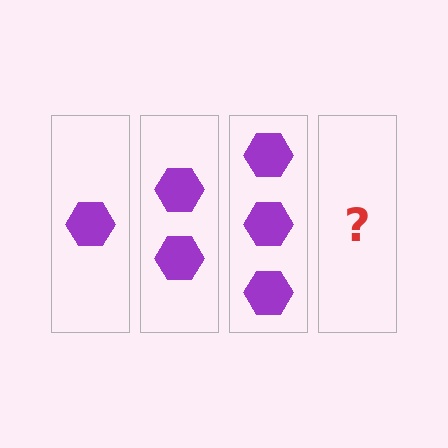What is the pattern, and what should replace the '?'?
The pattern is that each step adds one more hexagon. The '?' should be 4 hexagons.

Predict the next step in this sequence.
The next step is 4 hexagons.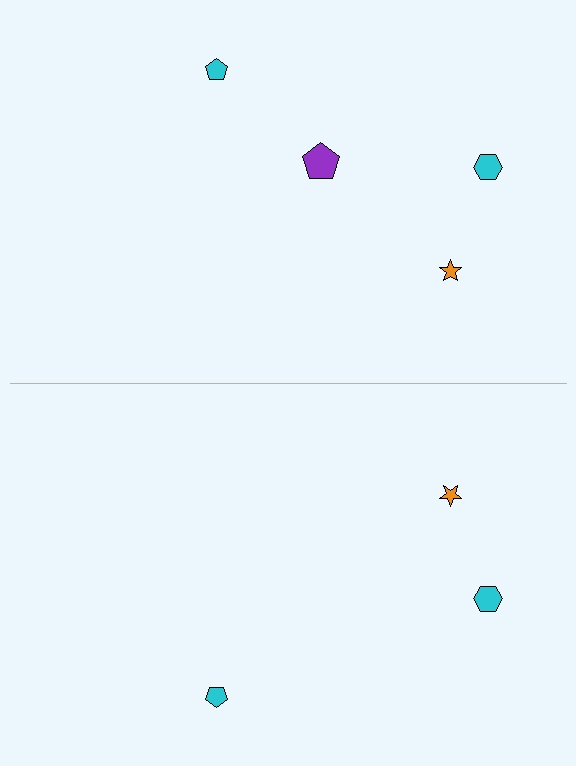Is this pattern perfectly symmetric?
No, the pattern is not perfectly symmetric. A purple pentagon is missing from the bottom side.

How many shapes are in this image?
There are 7 shapes in this image.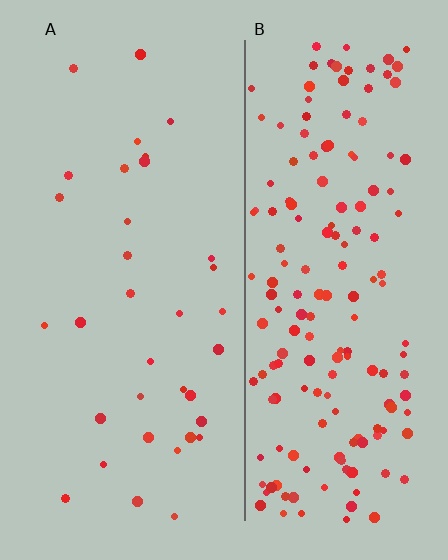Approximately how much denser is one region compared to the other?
Approximately 5.0× — region B over region A.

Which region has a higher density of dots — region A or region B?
B (the right).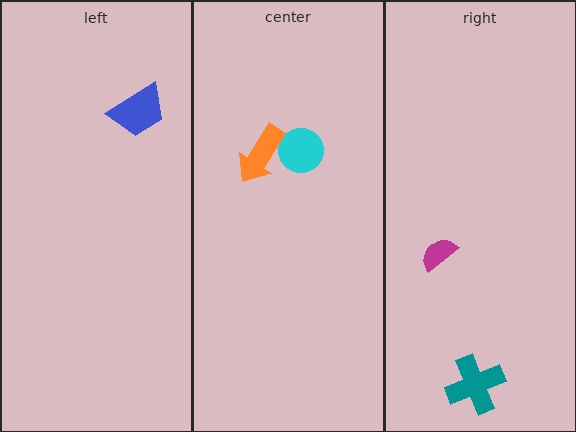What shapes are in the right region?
The magenta semicircle, the teal cross.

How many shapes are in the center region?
2.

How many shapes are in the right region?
2.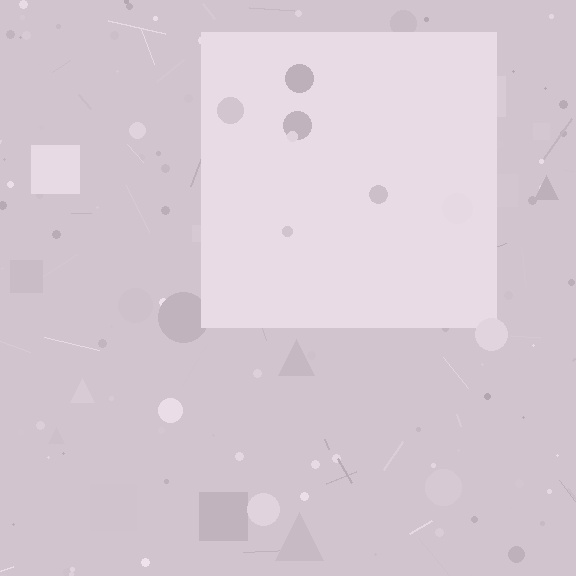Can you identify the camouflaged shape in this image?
The camouflaged shape is a square.